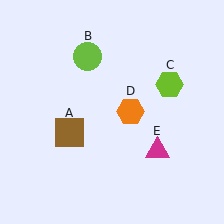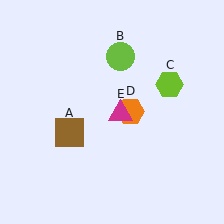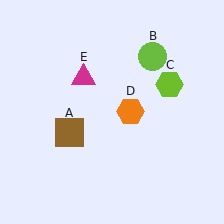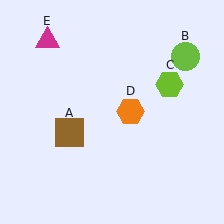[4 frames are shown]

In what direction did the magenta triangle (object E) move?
The magenta triangle (object E) moved up and to the left.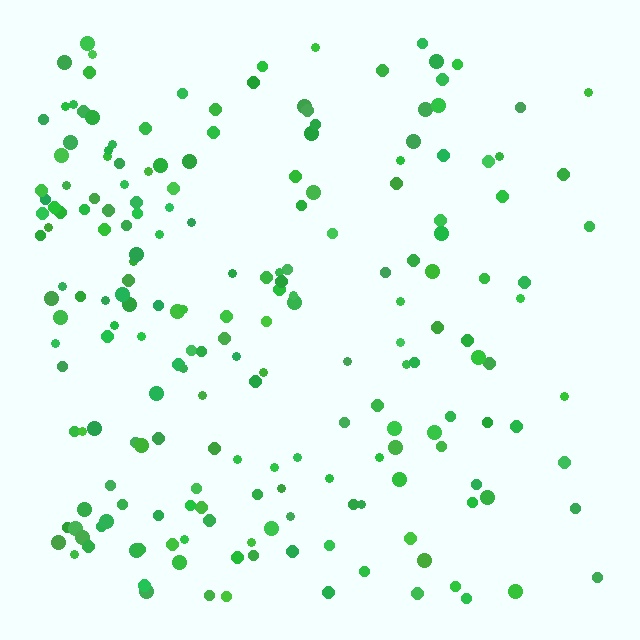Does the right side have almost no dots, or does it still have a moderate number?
Still a moderate number, just noticeably fewer than the left.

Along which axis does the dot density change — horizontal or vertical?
Horizontal.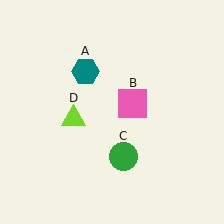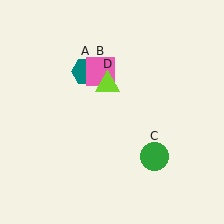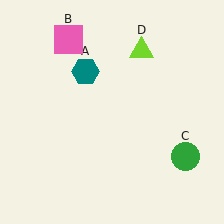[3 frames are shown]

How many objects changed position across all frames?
3 objects changed position: pink square (object B), green circle (object C), lime triangle (object D).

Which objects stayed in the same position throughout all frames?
Teal hexagon (object A) remained stationary.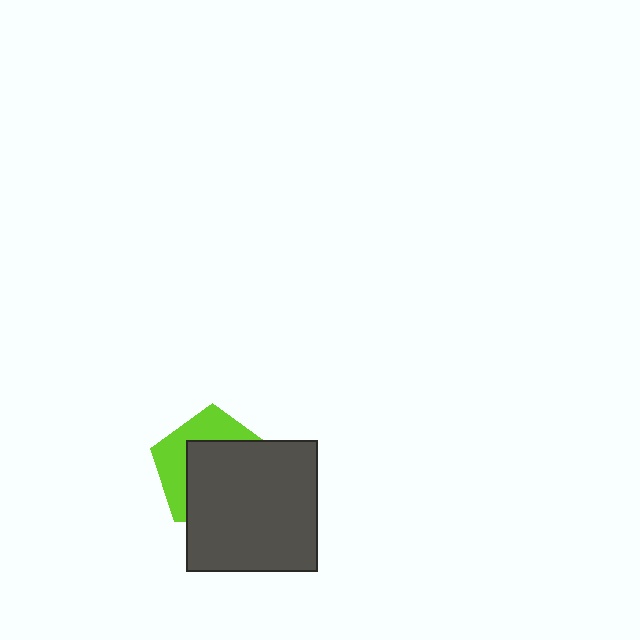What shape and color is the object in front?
The object in front is a dark gray square.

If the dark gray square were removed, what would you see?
You would see the complete lime pentagon.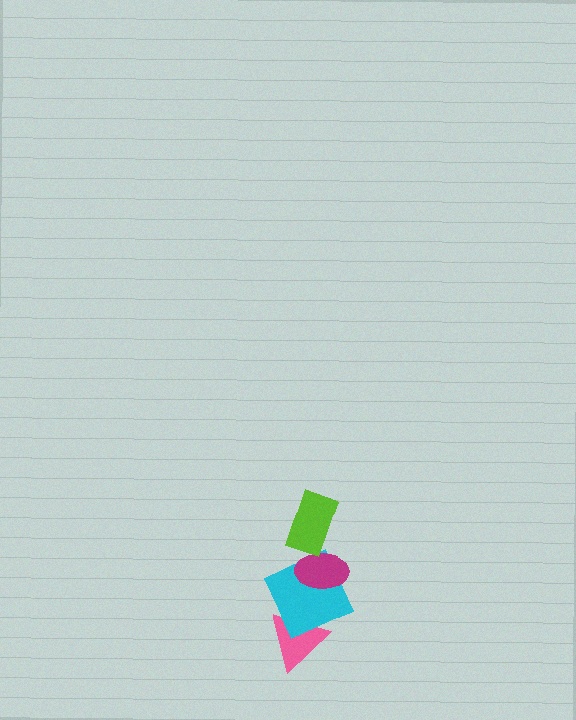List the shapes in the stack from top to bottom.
From top to bottom: the lime rectangle, the magenta ellipse, the cyan square, the pink triangle.